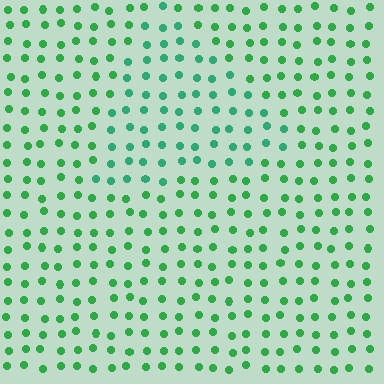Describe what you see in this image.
The image is filled with small green elements in a uniform arrangement. A triangle-shaped region is visible where the elements are tinted to a slightly different hue, forming a subtle color boundary.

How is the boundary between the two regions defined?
The boundary is defined purely by a slight shift in hue (about 22 degrees). Spacing, size, and orientation are identical on both sides.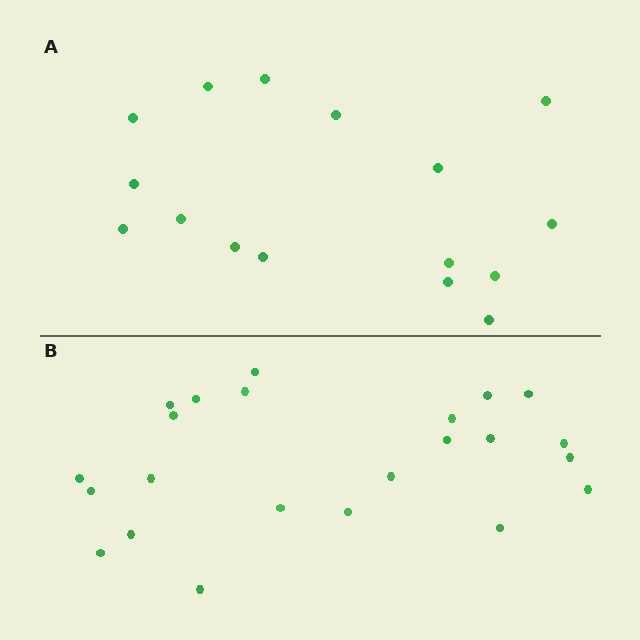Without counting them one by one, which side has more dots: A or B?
Region B (the bottom region) has more dots.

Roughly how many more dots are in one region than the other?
Region B has roughly 8 or so more dots than region A.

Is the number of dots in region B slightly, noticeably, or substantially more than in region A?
Region B has noticeably more, but not dramatically so. The ratio is roughly 1.4 to 1.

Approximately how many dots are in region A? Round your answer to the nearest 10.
About 20 dots. (The exact count is 16, which rounds to 20.)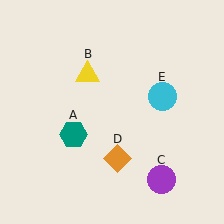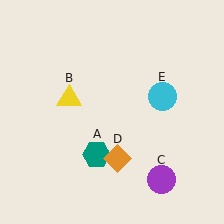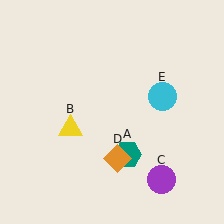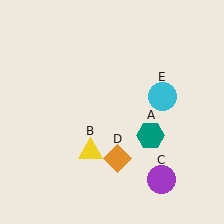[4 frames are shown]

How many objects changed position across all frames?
2 objects changed position: teal hexagon (object A), yellow triangle (object B).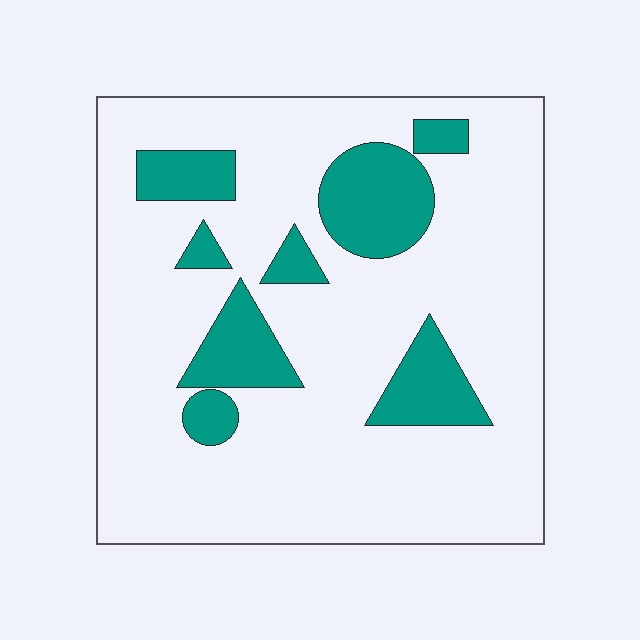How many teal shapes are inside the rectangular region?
8.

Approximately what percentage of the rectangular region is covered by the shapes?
Approximately 20%.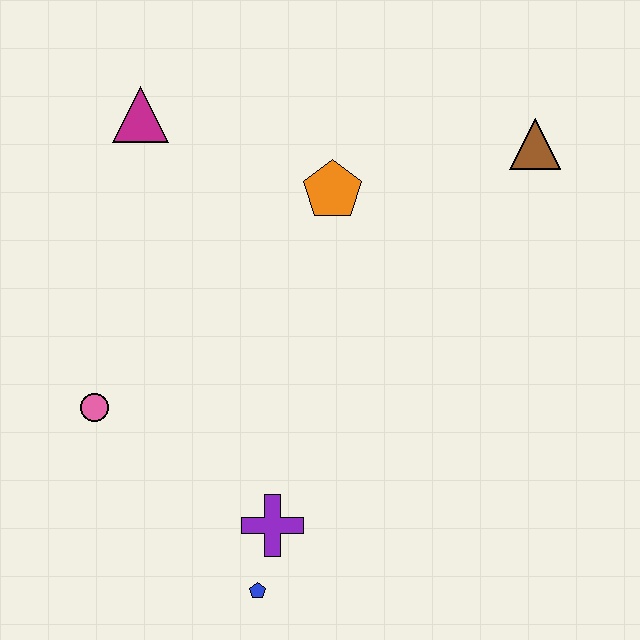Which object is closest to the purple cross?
The blue pentagon is closest to the purple cross.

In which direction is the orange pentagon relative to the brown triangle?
The orange pentagon is to the left of the brown triangle.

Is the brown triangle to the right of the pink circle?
Yes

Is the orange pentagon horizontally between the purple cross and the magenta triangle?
No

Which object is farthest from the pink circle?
The brown triangle is farthest from the pink circle.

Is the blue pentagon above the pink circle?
No